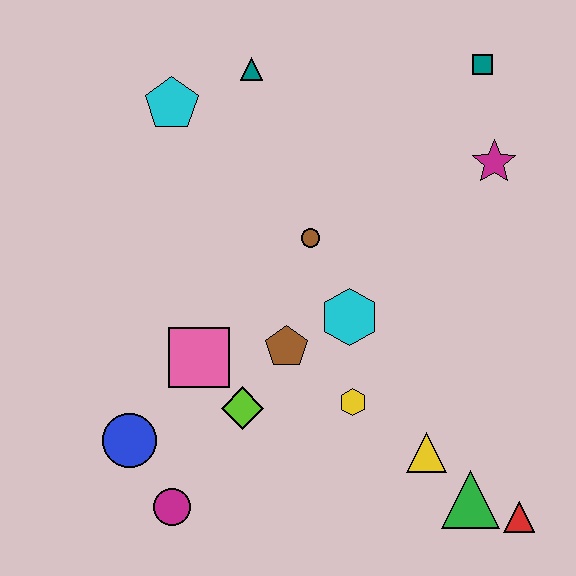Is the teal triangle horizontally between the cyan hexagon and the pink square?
Yes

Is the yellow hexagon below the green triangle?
No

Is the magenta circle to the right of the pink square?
No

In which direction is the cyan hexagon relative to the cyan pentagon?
The cyan hexagon is below the cyan pentagon.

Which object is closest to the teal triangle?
The cyan pentagon is closest to the teal triangle.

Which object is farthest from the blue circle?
The teal square is farthest from the blue circle.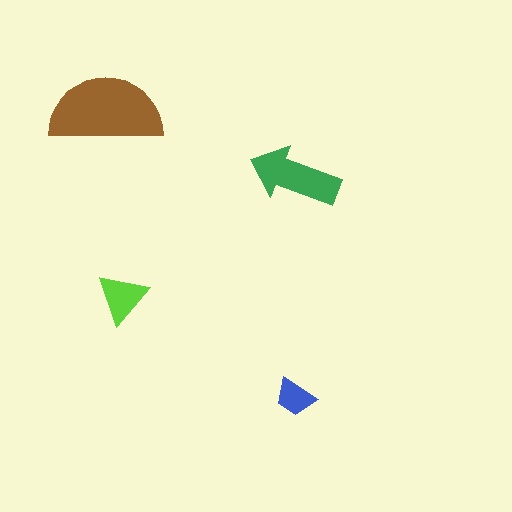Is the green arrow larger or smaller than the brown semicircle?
Smaller.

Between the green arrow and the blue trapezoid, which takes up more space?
The green arrow.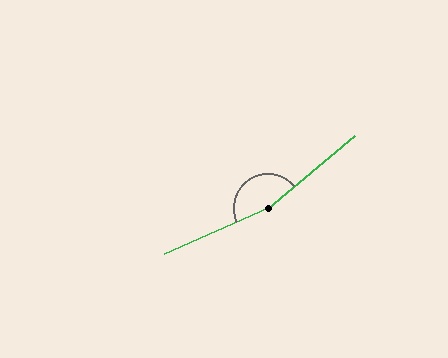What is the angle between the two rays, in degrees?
Approximately 164 degrees.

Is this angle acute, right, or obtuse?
It is obtuse.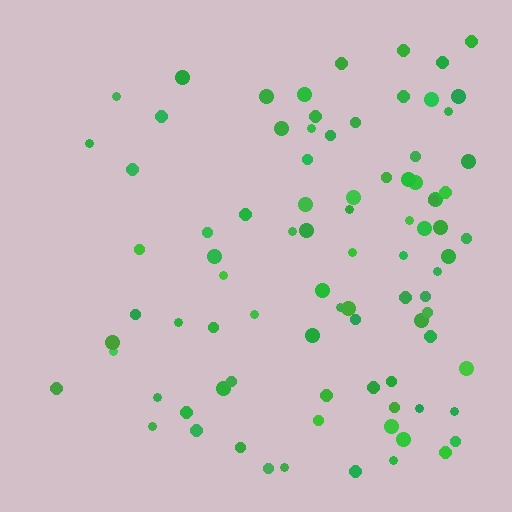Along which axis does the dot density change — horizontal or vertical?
Horizontal.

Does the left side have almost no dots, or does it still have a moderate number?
Still a moderate number, just noticeably fewer than the right.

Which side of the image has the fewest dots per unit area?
The left.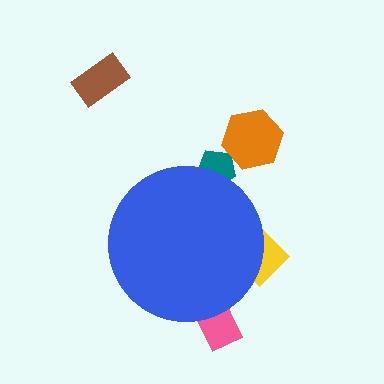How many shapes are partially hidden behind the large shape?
3 shapes are partially hidden.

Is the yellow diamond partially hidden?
Yes, the yellow diamond is partially hidden behind the blue circle.